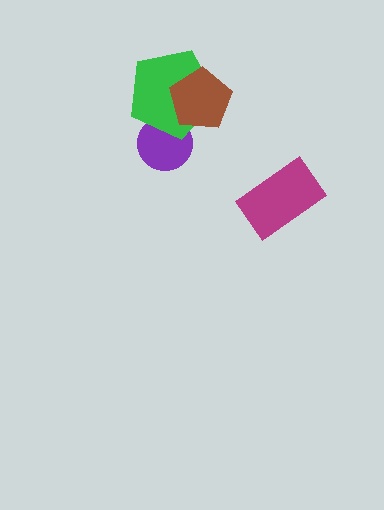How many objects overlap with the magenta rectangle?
0 objects overlap with the magenta rectangle.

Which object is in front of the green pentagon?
The brown pentagon is in front of the green pentagon.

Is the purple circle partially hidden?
Yes, it is partially covered by another shape.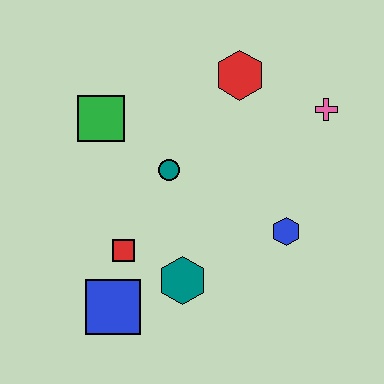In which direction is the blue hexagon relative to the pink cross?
The blue hexagon is below the pink cross.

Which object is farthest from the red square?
The pink cross is farthest from the red square.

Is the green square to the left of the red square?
Yes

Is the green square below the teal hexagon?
No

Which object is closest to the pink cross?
The red hexagon is closest to the pink cross.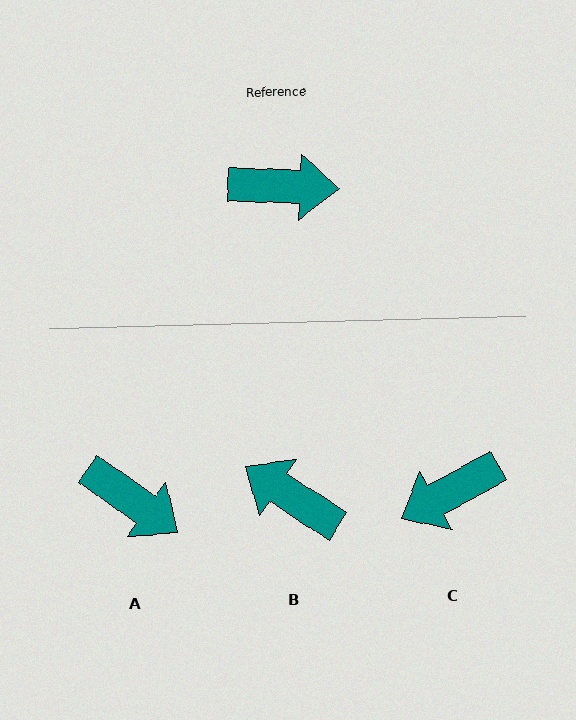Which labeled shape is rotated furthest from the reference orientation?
C, about 149 degrees away.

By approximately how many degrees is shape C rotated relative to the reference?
Approximately 149 degrees clockwise.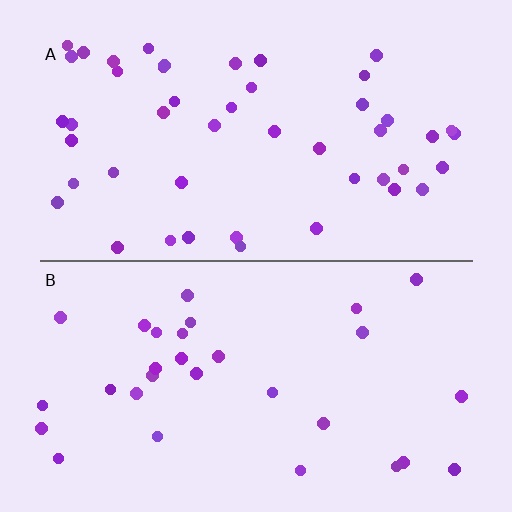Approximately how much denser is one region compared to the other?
Approximately 1.6× — region A over region B.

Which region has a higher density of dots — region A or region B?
A (the top).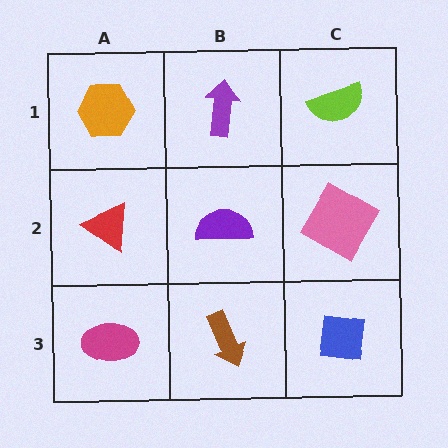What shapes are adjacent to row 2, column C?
A lime semicircle (row 1, column C), a blue square (row 3, column C), a purple semicircle (row 2, column B).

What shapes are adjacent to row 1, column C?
A pink square (row 2, column C), a purple arrow (row 1, column B).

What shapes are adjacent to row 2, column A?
An orange hexagon (row 1, column A), a magenta ellipse (row 3, column A), a purple semicircle (row 2, column B).